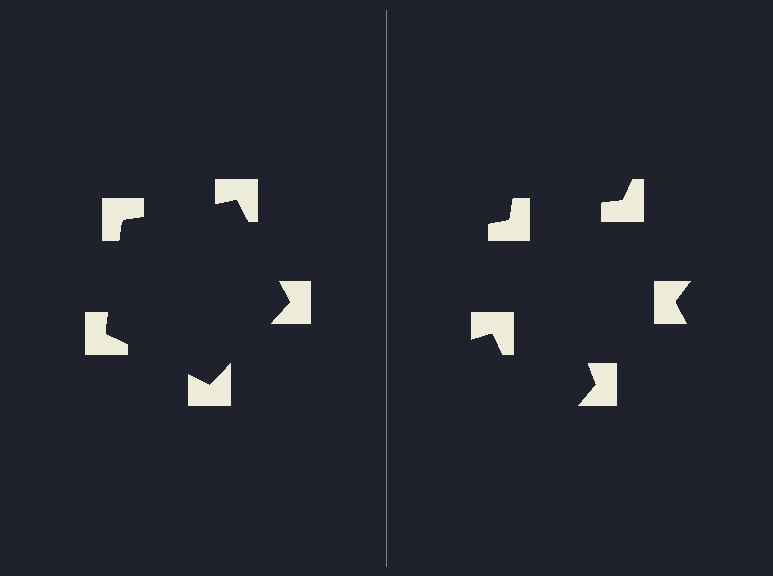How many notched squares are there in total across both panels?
10 — 5 on each side.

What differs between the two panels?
The notched squares are positioned identically on both sides; only the wedge orientations differ. On the left they align to a pentagon; on the right they are misaligned.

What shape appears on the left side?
An illusory pentagon.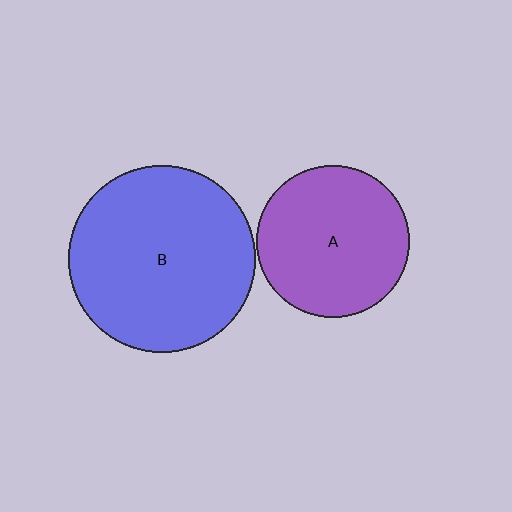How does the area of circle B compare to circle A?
Approximately 1.5 times.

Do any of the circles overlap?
No, none of the circles overlap.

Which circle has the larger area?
Circle B (blue).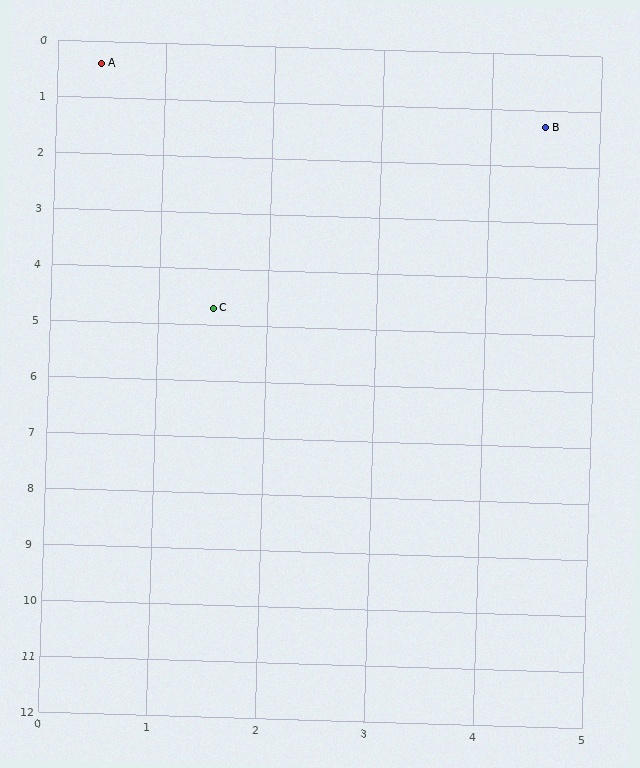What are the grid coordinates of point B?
Point B is at approximately (4.5, 1.3).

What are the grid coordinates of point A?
Point A is at approximately (0.4, 0.4).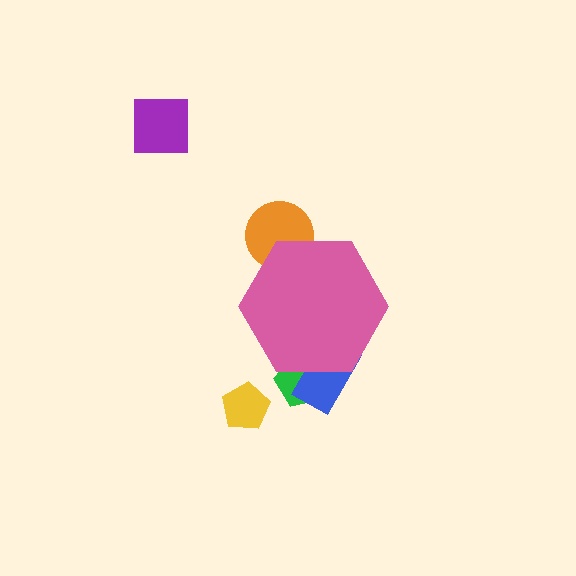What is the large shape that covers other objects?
A pink hexagon.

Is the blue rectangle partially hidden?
Yes, the blue rectangle is partially hidden behind the pink hexagon.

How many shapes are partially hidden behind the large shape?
3 shapes are partially hidden.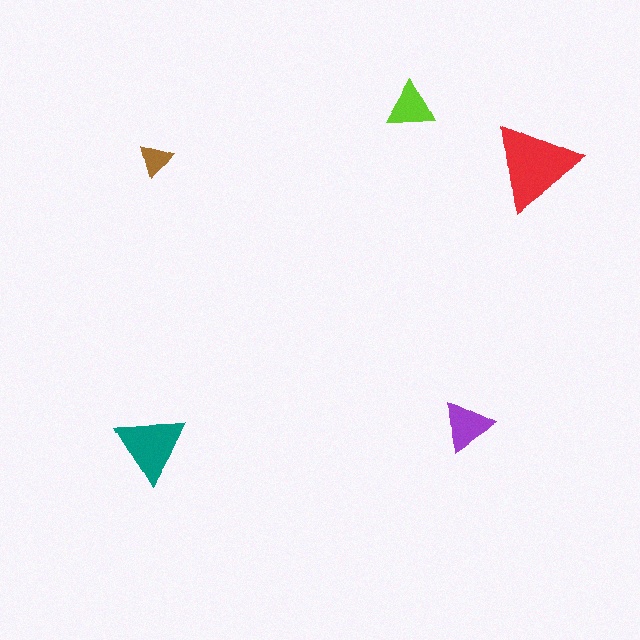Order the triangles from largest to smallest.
the red one, the teal one, the purple one, the lime one, the brown one.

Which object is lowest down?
The teal triangle is bottommost.